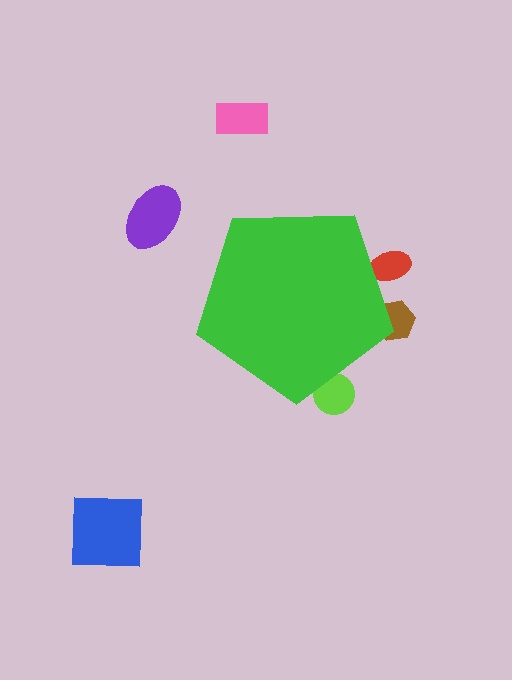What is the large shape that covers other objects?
A green pentagon.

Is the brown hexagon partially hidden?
Yes, the brown hexagon is partially hidden behind the green pentagon.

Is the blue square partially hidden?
No, the blue square is fully visible.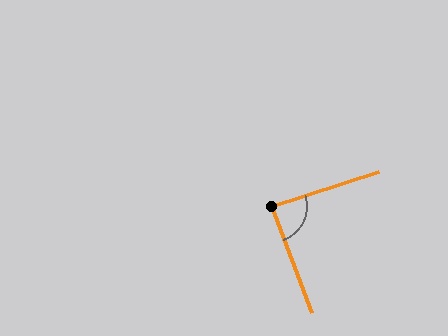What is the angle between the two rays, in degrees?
Approximately 87 degrees.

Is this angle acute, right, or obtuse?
It is approximately a right angle.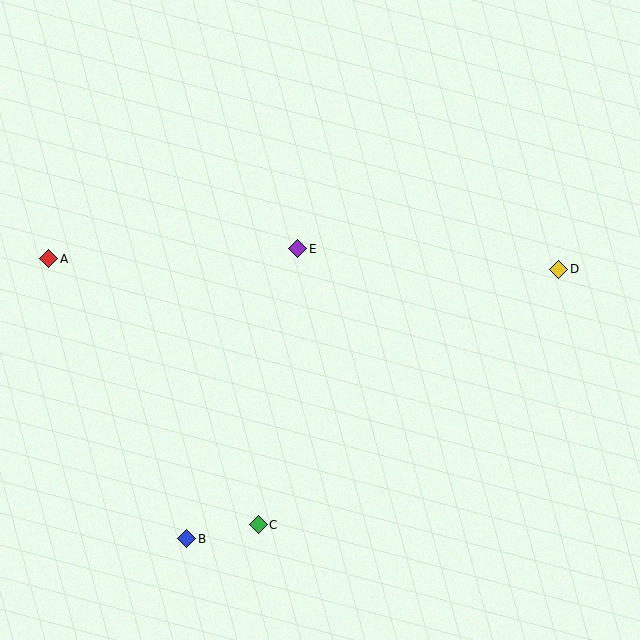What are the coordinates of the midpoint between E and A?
The midpoint between E and A is at (173, 254).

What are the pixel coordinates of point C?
Point C is at (258, 525).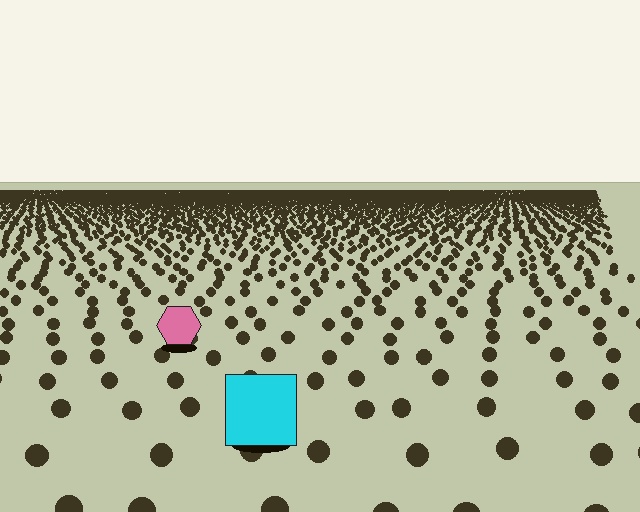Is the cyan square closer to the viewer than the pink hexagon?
Yes. The cyan square is closer — you can tell from the texture gradient: the ground texture is coarser near it.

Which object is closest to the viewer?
The cyan square is closest. The texture marks near it are larger and more spread out.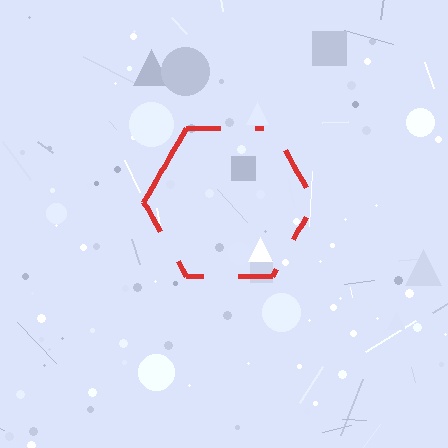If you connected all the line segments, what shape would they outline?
They would outline a hexagon.